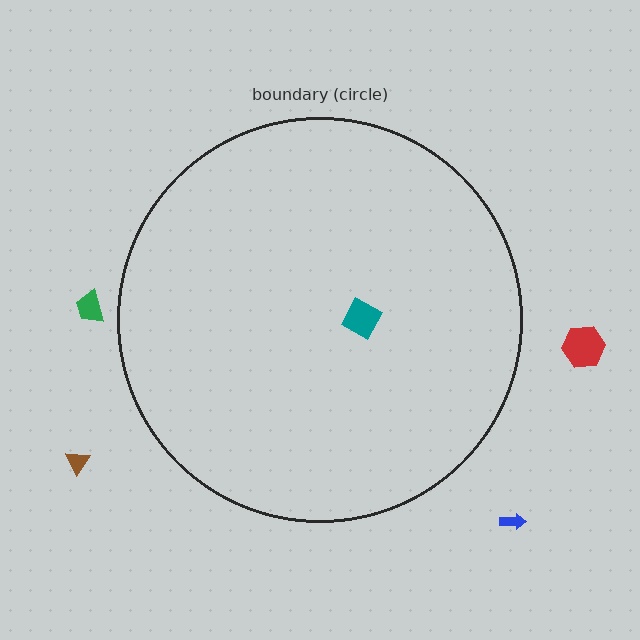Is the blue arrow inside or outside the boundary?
Outside.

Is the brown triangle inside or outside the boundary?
Outside.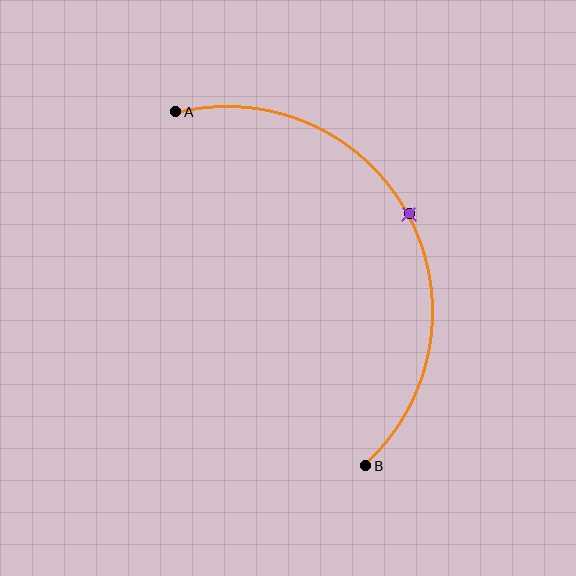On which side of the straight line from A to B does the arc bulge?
The arc bulges to the right of the straight line connecting A and B.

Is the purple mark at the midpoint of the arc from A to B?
Yes. The purple mark lies on the arc at equal arc-length from both A and B — it is the arc midpoint.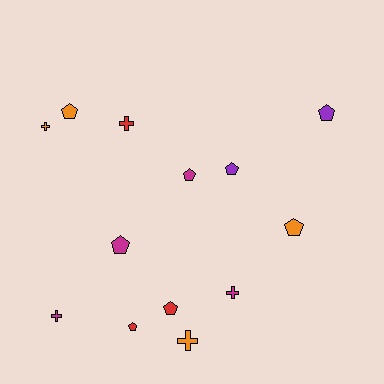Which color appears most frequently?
Orange, with 4 objects.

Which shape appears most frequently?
Pentagon, with 8 objects.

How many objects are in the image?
There are 13 objects.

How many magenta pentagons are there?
There are 2 magenta pentagons.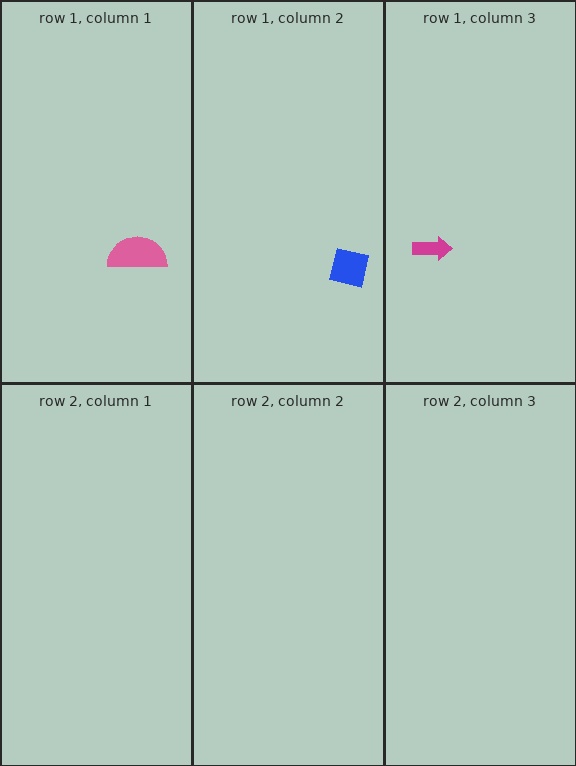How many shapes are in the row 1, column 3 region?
1.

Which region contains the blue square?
The row 1, column 2 region.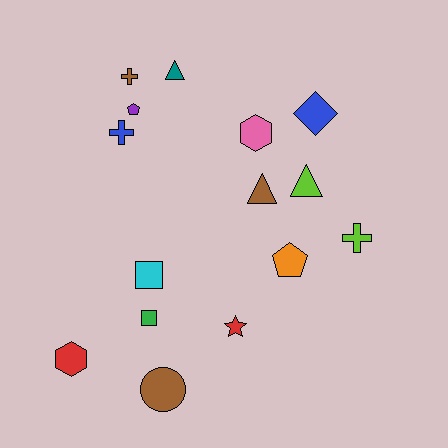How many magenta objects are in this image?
There are no magenta objects.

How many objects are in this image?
There are 15 objects.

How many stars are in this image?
There is 1 star.